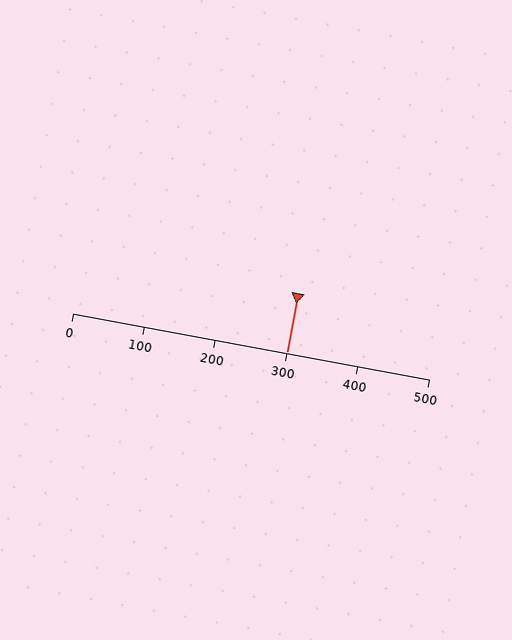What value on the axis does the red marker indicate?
The marker indicates approximately 300.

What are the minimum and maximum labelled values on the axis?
The axis runs from 0 to 500.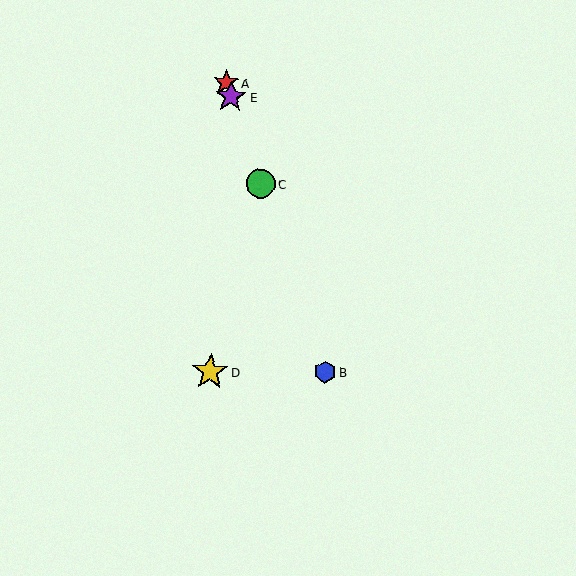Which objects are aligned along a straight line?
Objects A, B, C, E are aligned along a straight line.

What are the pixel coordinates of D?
Object D is at (210, 372).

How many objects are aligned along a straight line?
4 objects (A, B, C, E) are aligned along a straight line.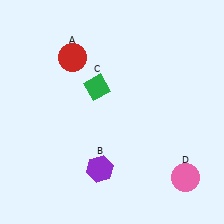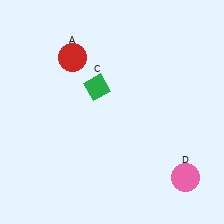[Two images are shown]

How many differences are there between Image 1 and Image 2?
There is 1 difference between the two images.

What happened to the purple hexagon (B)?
The purple hexagon (B) was removed in Image 2. It was in the bottom-left area of Image 1.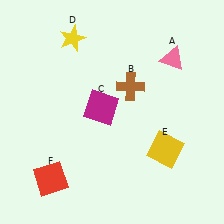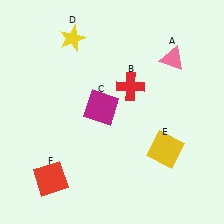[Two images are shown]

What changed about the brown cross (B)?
In Image 1, B is brown. In Image 2, it changed to red.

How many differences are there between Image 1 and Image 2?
There is 1 difference between the two images.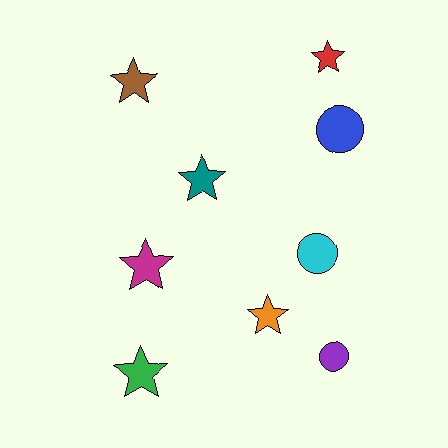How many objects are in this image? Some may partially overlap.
There are 9 objects.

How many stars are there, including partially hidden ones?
There are 6 stars.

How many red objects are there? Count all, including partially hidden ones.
There is 1 red object.